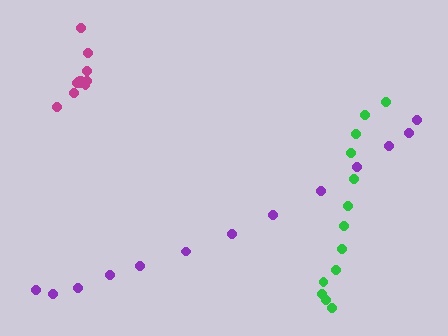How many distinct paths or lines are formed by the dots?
There are 3 distinct paths.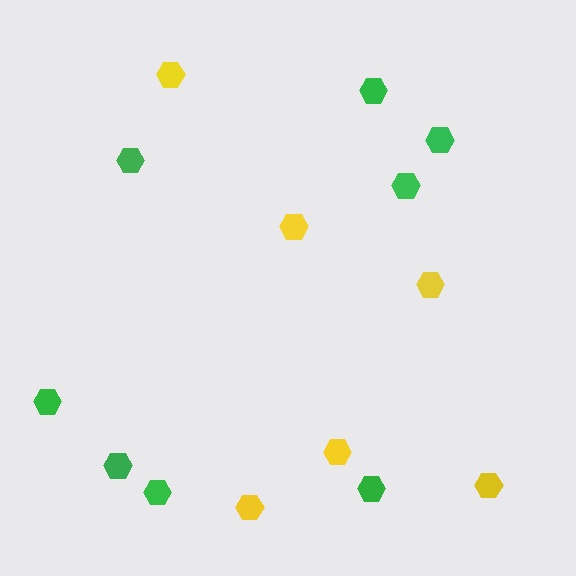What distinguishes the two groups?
There are 2 groups: one group of yellow hexagons (6) and one group of green hexagons (8).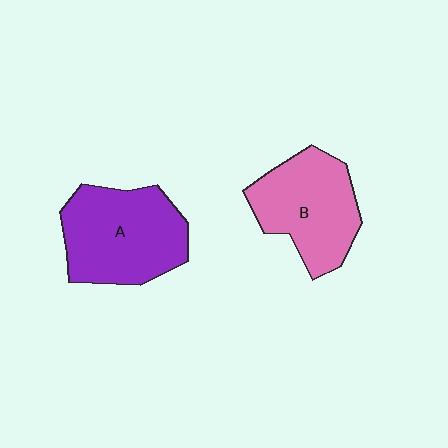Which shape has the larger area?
Shape A (purple).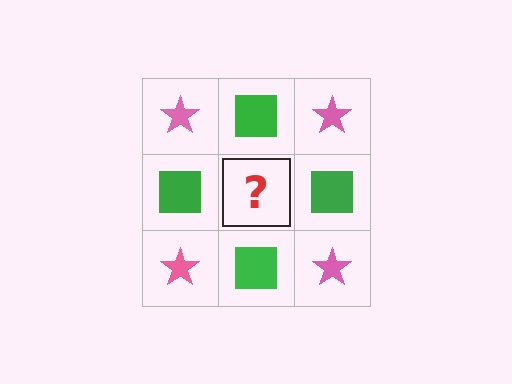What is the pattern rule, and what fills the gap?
The rule is that it alternates pink star and green square in a checkerboard pattern. The gap should be filled with a pink star.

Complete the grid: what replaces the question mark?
The question mark should be replaced with a pink star.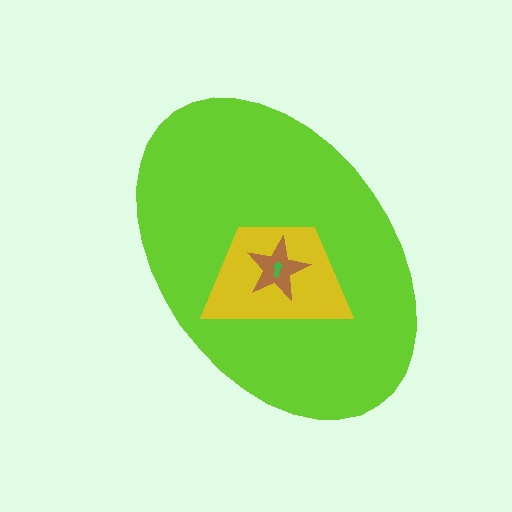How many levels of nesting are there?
4.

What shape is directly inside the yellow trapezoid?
The brown star.